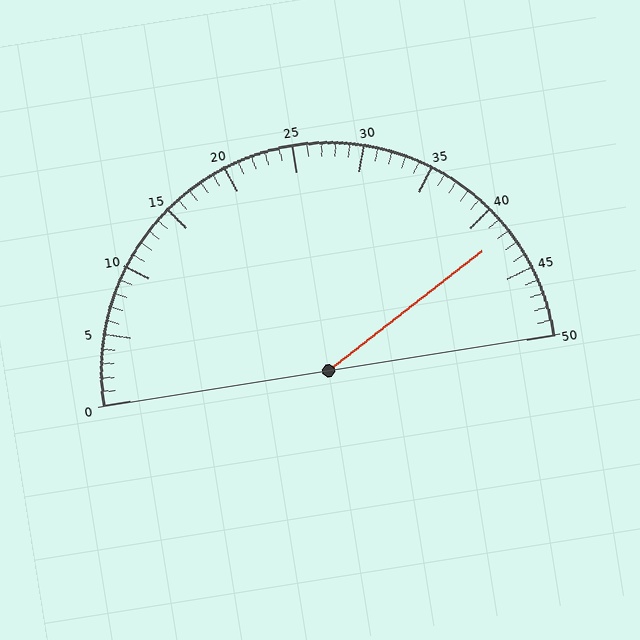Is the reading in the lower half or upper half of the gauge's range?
The reading is in the upper half of the range (0 to 50).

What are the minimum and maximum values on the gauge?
The gauge ranges from 0 to 50.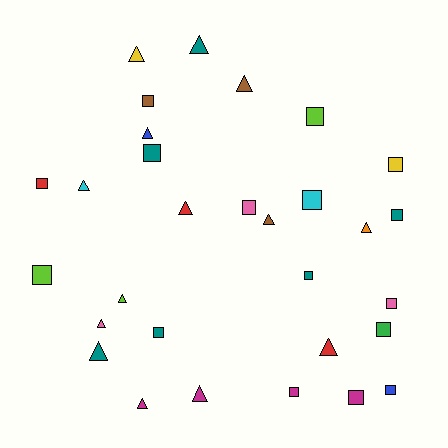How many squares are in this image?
There are 16 squares.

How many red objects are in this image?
There are 3 red objects.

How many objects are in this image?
There are 30 objects.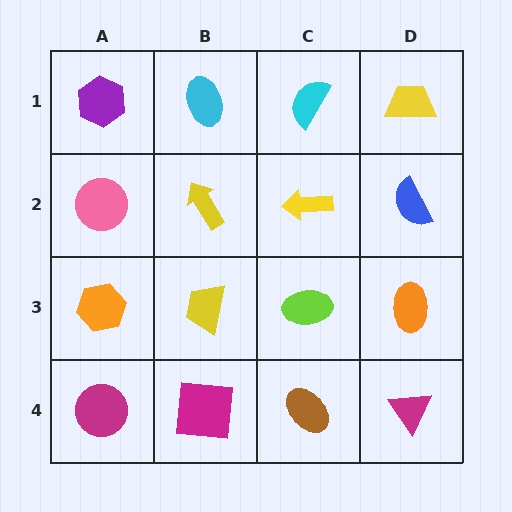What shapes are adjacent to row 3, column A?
A pink circle (row 2, column A), a magenta circle (row 4, column A), a yellow trapezoid (row 3, column B).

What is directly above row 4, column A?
An orange hexagon.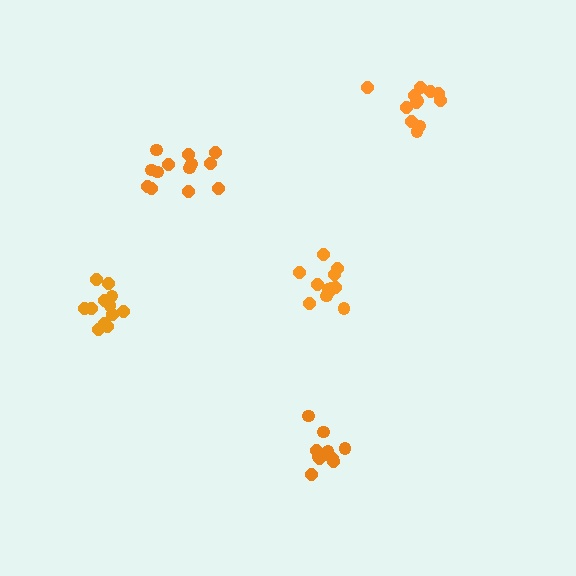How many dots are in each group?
Group 1: 11 dots, Group 2: 13 dots, Group 3: 12 dots, Group 4: 12 dots, Group 5: 12 dots (60 total).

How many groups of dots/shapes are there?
There are 5 groups.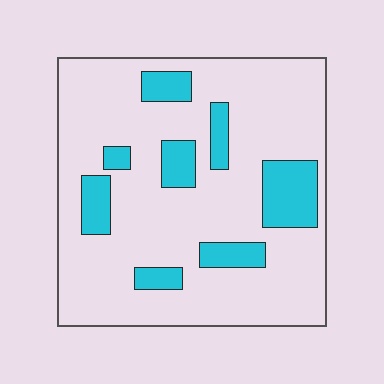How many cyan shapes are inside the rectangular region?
8.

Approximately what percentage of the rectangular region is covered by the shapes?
Approximately 20%.